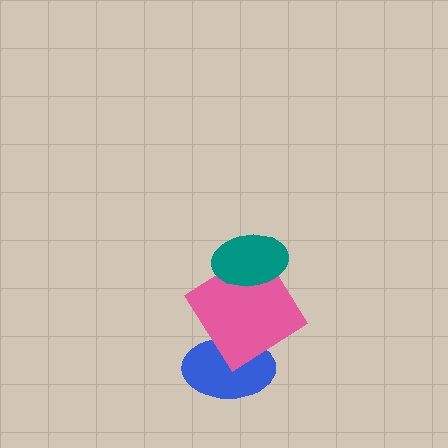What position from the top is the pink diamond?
The pink diamond is 2nd from the top.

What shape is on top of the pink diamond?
The teal ellipse is on top of the pink diamond.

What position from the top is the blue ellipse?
The blue ellipse is 3rd from the top.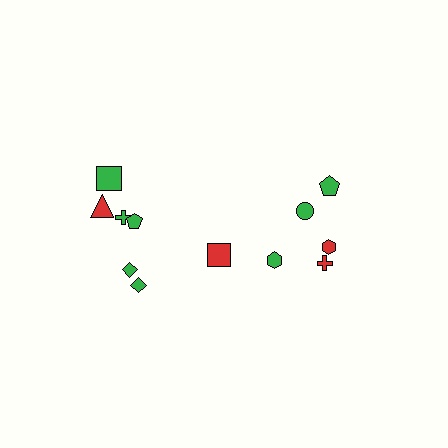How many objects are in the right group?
There are 5 objects.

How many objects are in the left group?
There are 7 objects.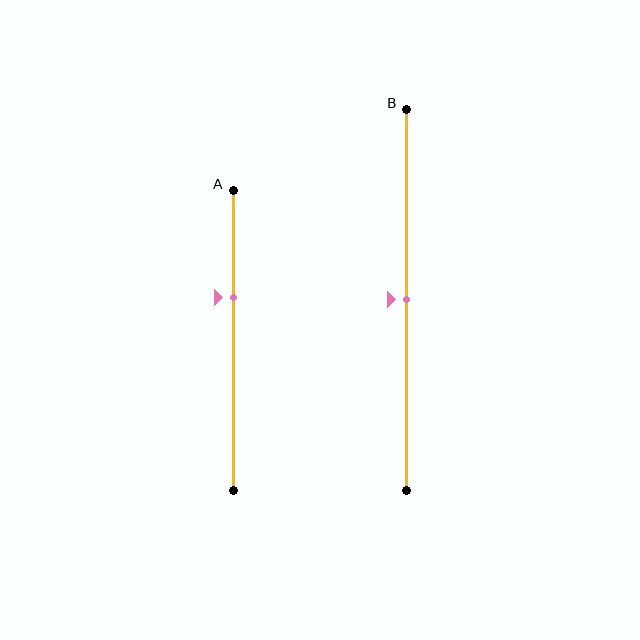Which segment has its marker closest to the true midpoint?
Segment B has its marker closest to the true midpoint.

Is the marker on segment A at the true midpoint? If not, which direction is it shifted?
No, the marker on segment A is shifted upward by about 14% of the segment length.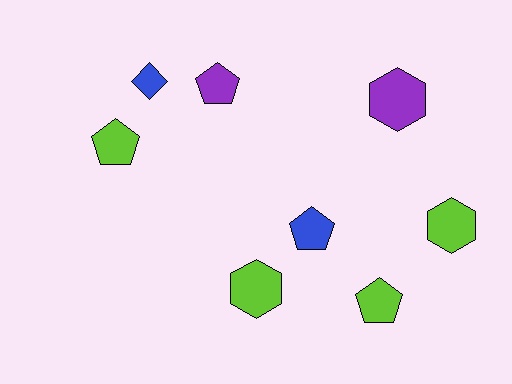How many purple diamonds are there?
There are no purple diamonds.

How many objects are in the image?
There are 8 objects.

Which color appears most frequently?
Lime, with 4 objects.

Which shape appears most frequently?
Pentagon, with 4 objects.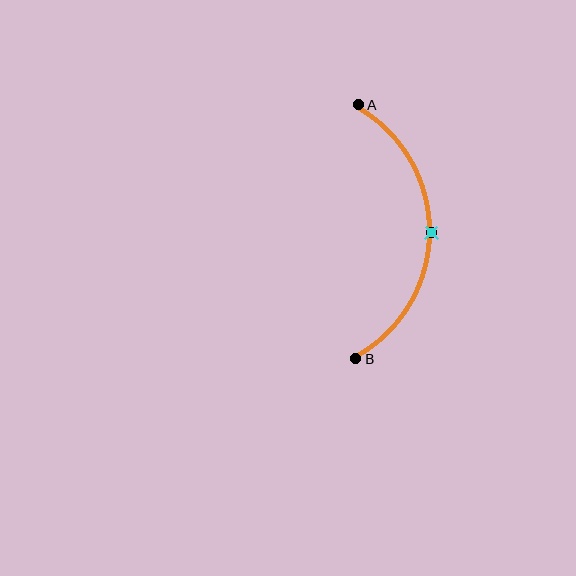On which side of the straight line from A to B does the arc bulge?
The arc bulges to the right of the straight line connecting A and B.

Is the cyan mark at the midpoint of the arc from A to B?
Yes. The cyan mark lies on the arc at equal arc-length from both A and B — it is the arc midpoint.